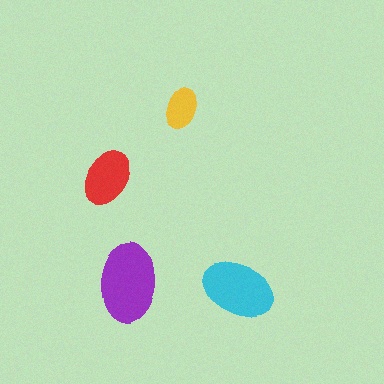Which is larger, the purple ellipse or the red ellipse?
The purple one.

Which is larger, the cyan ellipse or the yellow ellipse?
The cyan one.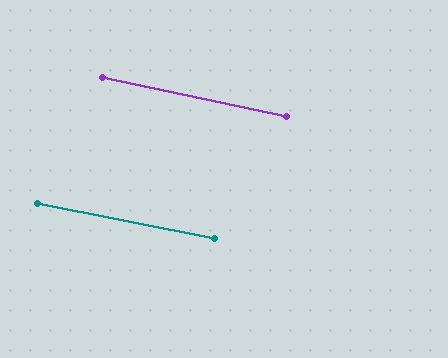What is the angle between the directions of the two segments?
Approximately 1 degree.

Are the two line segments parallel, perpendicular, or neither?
Parallel — their directions differ by only 0.8°.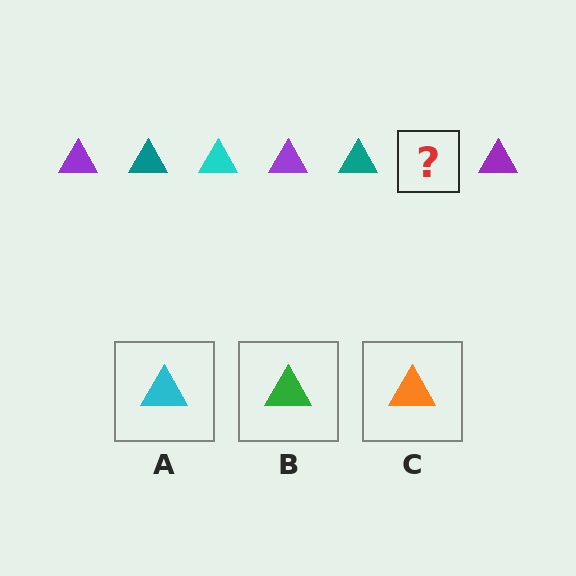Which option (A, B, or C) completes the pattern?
A.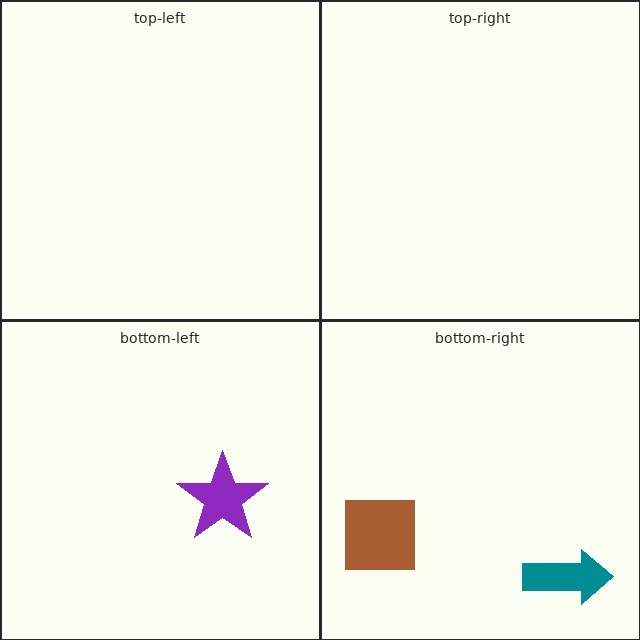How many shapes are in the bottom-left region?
1.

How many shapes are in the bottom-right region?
2.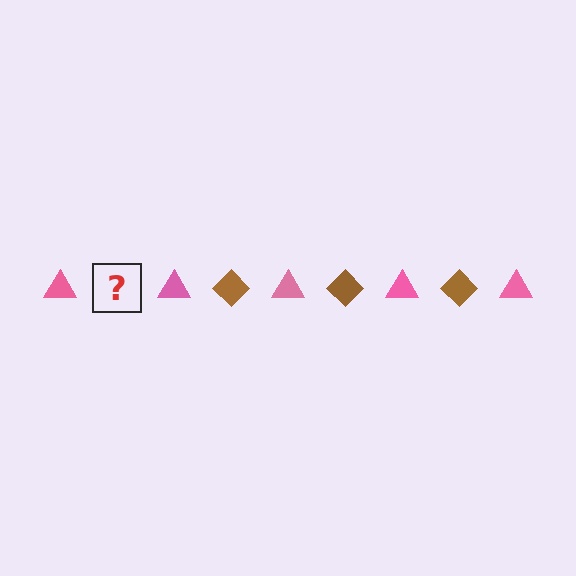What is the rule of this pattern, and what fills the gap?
The rule is that the pattern alternates between pink triangle and brown diamond. The gap should be filled with a brown diamond.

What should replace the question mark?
The question mark should be replaced with a brown diamond.